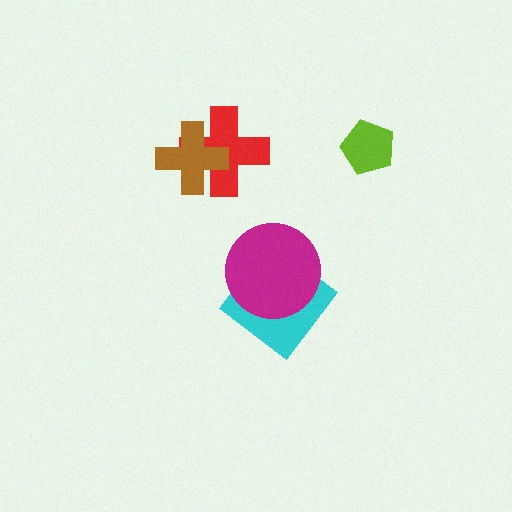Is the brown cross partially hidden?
No, no other shape covers it.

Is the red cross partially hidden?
Yes, it is partially covered by another shape.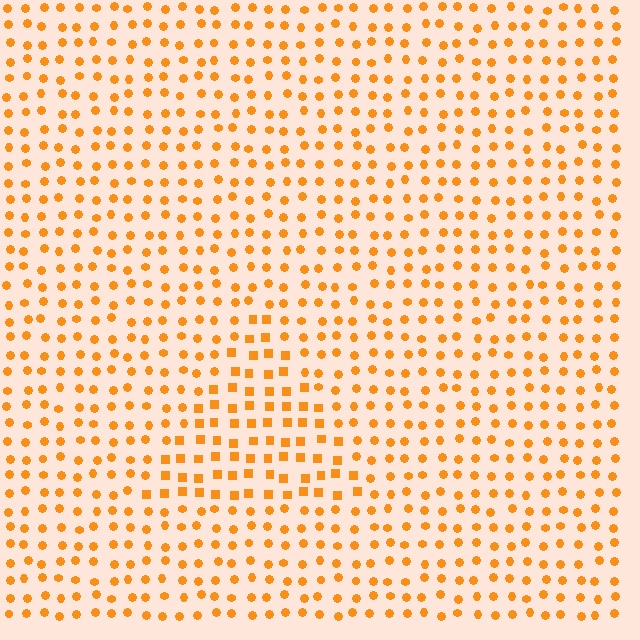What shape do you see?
I see a triangle.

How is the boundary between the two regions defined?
The boundary is defined by a change in element shape: squares inside vs. circles outside. All elements share the same color and spacing.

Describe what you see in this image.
The image is filled with small orange elements arranged in a uniform grid. A triangle-shaped region contains squares, while the surrounding area contains circles. The boundary is defined purely by the change in element shape.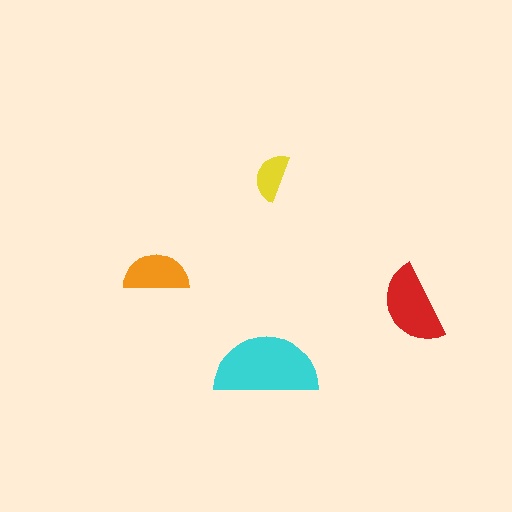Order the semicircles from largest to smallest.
the cyan one, the red one, the orange one, the yellow one.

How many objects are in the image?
There are 4 objects in the image.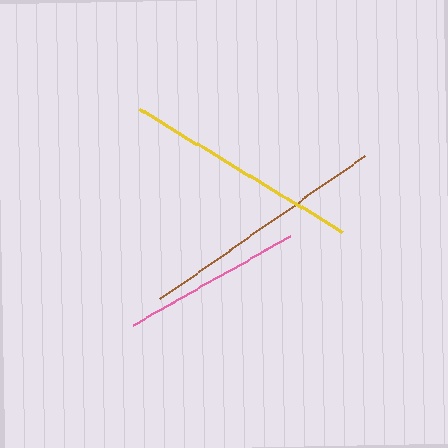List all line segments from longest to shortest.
From longest to shortest: brown, yellow, pink.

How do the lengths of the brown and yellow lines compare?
The brown and yellow lines are approximately the same length.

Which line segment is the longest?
The brown line is the longest at approximately 249 pixels.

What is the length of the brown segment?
The brown segment is approximately 249 pixels long.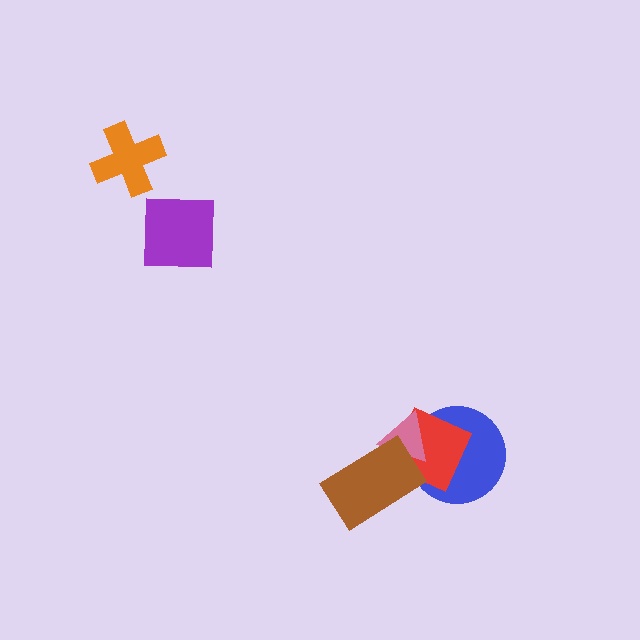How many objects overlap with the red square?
3 objects overlap with the red square.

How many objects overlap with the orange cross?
0 objects overlap with the orange cross.